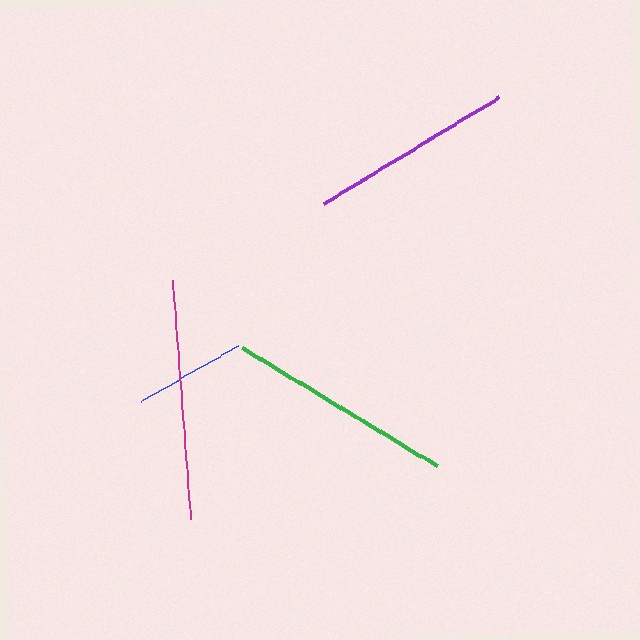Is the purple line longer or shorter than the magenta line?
The magenta line is longer than the purple line.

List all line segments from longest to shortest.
From longest to shortest: magenta, green, purple, blue.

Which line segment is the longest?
The magenta line is the longest at approximately 240 pixels.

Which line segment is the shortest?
The blue line is the shortest at approximately 111 pixels.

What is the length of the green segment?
The green segment is approximately 228 pixels long.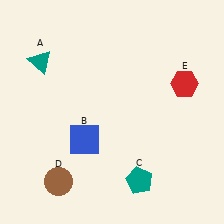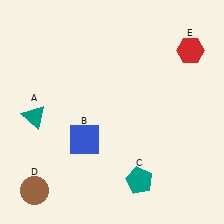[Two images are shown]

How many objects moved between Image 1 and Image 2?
3 objects moved between the two images.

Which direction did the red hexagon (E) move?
The red hexagon (E) moved up.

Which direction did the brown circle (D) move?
The brown circle (D) moved left.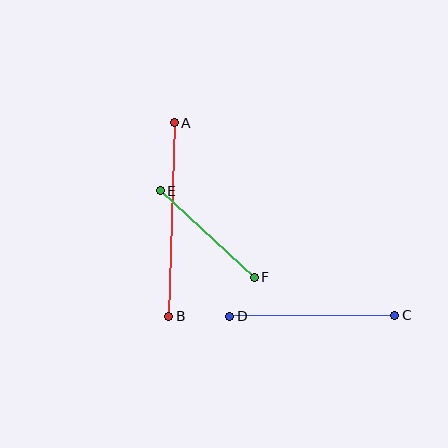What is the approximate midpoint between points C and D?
The midpoint is at approximately (312, 316) pixels.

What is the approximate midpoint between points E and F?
The midpoint is at approximately (207, 234) pixels.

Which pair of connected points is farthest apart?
Points A and B are farthest apart.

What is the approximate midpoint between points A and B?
The midpoint is at approximately (171, 220) pixels.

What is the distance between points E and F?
The distance is approximately 128 pixels.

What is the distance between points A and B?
The distance is approximately 193 pixels.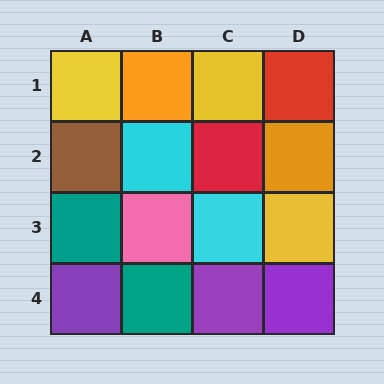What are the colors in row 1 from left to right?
Yellow, orange, yellow, red.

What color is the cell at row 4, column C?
Purple.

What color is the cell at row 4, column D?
Purple.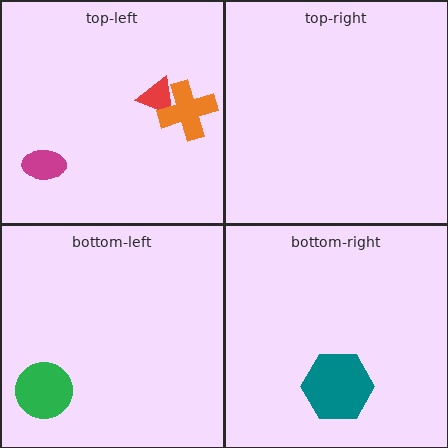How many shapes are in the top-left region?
3.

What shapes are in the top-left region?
The red triangle, the orange cross, the magenta ellipse.